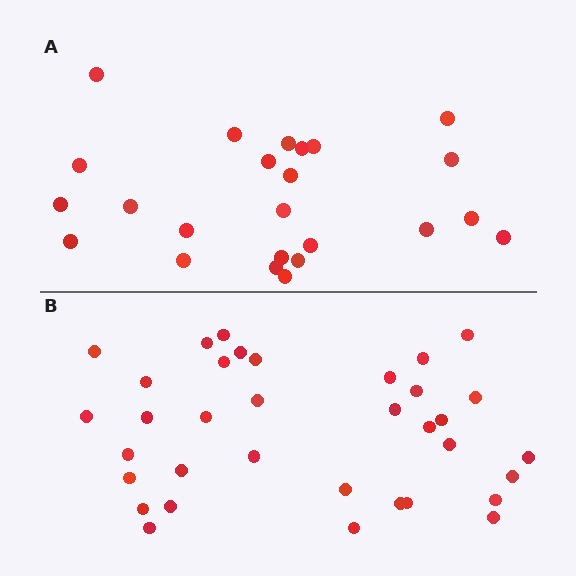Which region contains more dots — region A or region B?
Region B (the bottom region) has more dots.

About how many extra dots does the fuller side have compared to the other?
Region B has roughly 12 or so more dots than region A.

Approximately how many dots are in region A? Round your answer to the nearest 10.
About 20 dots. (The exact count is 24, which rounds to 20.)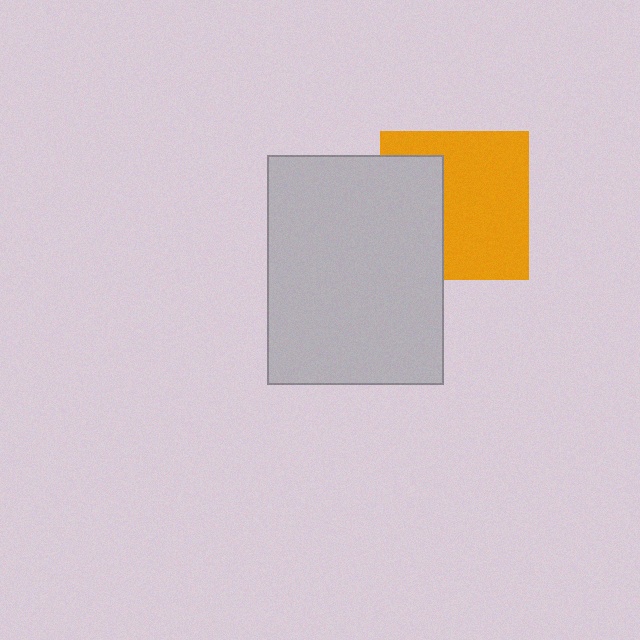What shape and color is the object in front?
The object in front is a light gray rectangle.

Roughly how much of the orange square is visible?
About half of it is visible (roughly 64%).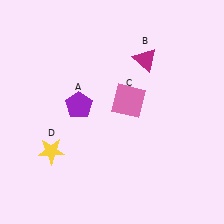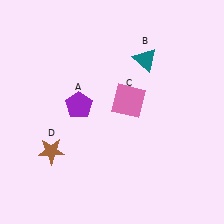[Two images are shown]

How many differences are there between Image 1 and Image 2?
There are 2 differences between the two images.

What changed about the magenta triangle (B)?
In Image 1, B is magenta. In Image 2, it changed to teal.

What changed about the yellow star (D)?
In Image 1, D is yellow. In Image 2, it changed to brown.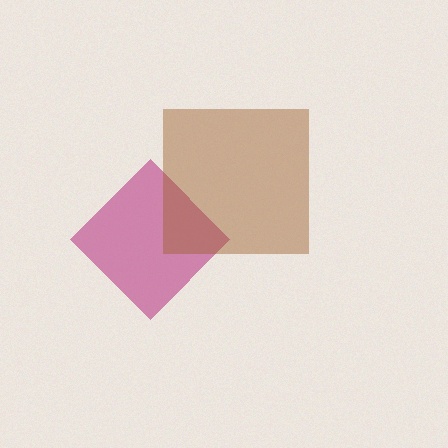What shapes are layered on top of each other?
The layered shapes are: a magenta diamond, a brown square.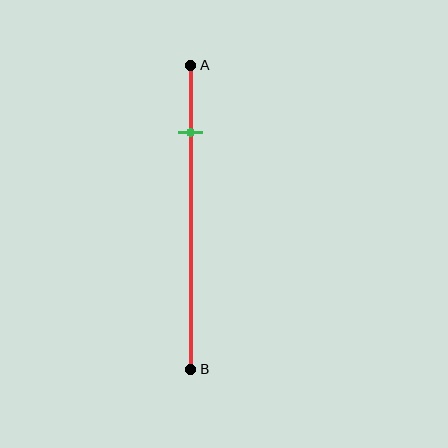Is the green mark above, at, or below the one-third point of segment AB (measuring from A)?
The green mark is above the one-third point of segment AB.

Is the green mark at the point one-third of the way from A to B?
No, the mark is at about 20% from A, not at the 33% one-third point.